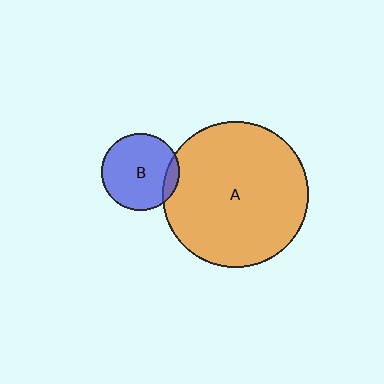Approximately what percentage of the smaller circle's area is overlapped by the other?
Approximately 10%.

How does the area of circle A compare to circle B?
Approximately 3.6 times.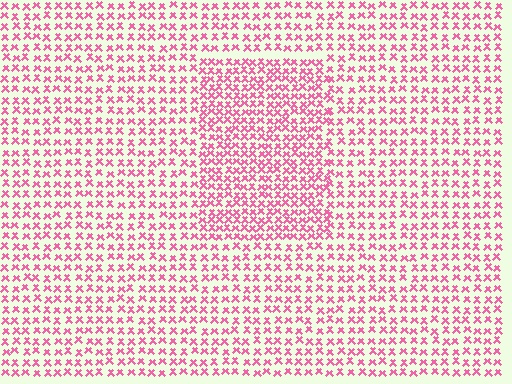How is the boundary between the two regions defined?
The boundary is defined by a change in element density (approximately 1.6x ratio). All elements are the same color, size, and shape.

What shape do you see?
I see a rectangle.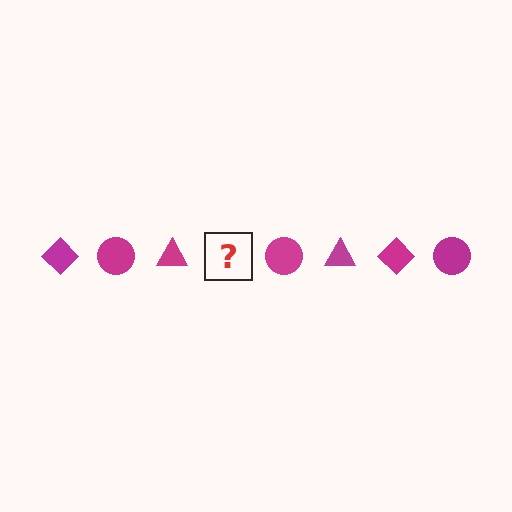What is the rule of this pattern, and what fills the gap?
The rule is that the pattern cycles through diamond, circle, triangle shapes in magenta. The gap should be filled with a magenta diamond.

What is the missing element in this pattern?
The missing element is a magenta diamond.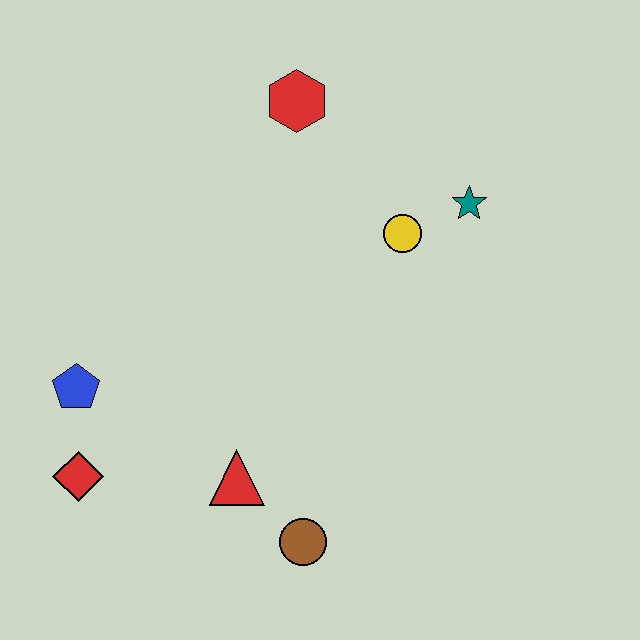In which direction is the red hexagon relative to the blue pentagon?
The red hexagon is above the blue pentagon.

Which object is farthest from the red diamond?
The teal star is farthest from the red diamond.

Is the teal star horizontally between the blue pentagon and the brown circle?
No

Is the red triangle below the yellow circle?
Yes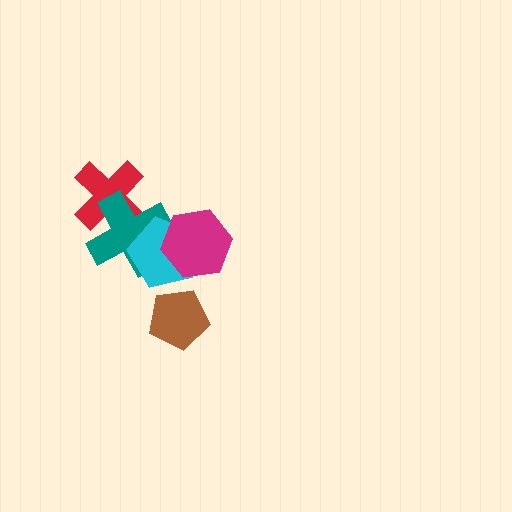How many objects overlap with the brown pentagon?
0 objects overlap with the brown pentagon.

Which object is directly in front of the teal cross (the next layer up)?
The cyan pentagon is directly in front of the teal cross.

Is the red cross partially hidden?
Yes, it is partially covered by another shape.